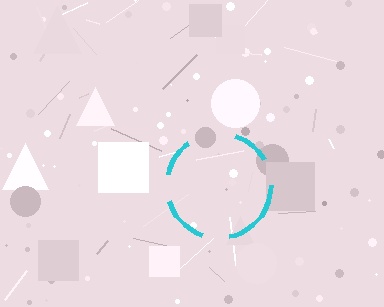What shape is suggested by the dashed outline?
The dashed outline suggests a circle.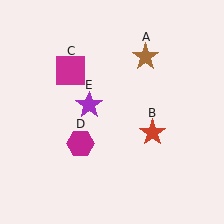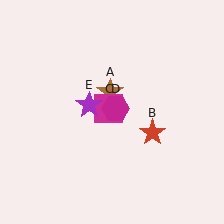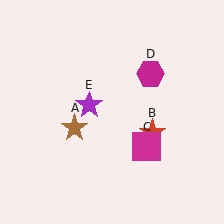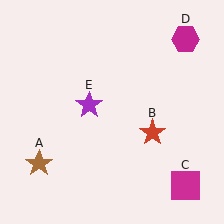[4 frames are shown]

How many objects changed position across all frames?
3 objects changed position: brown star (object A), magenta square (object C), magenta hexagon (object D).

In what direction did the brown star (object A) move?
The brown star (object A) moved down and to the left.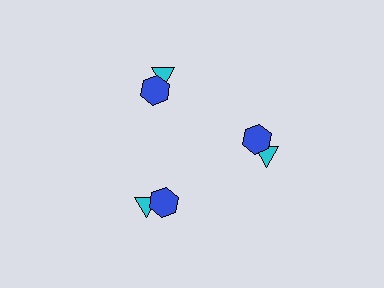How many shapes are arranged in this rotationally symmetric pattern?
There are 6 shapes, arranged in 3 groups of 2.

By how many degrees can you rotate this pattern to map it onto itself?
The pattern maps onto itself every 120 degrees of rotation.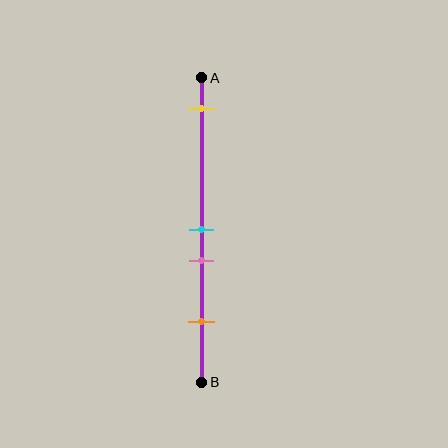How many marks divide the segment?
There are 4 marks dividing the segment.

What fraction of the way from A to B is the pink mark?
The pink mark is approximately 60% (0.6) of the way from A to B.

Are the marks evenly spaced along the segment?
No, the marks are not evenly spaced.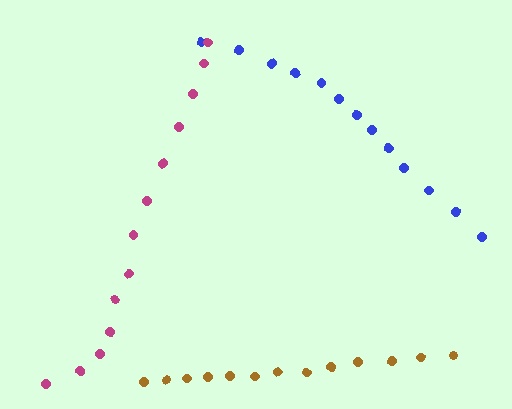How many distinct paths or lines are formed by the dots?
There are 3 distinct paths.